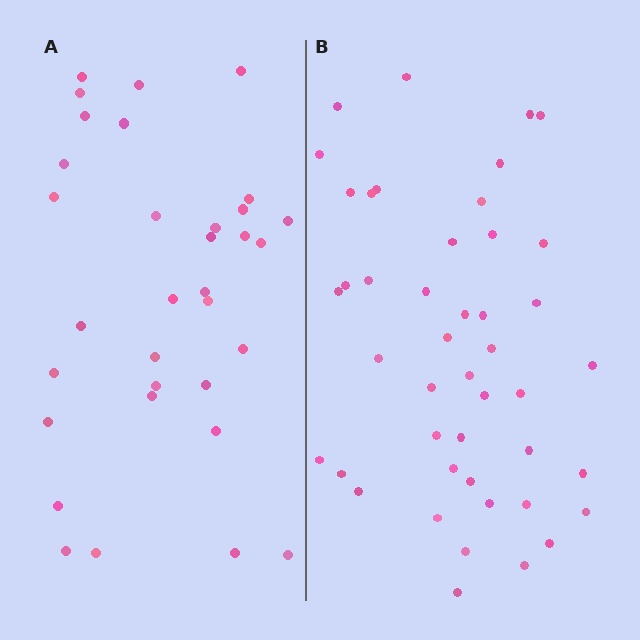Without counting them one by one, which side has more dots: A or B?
Region B (the right region) has more dots.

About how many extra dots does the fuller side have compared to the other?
Region B has roughly 12 or so more dots than region A.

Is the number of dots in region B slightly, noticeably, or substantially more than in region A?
Region B has noticeably more, but not dramatically so. The ratio is roughly 1.4 to 1.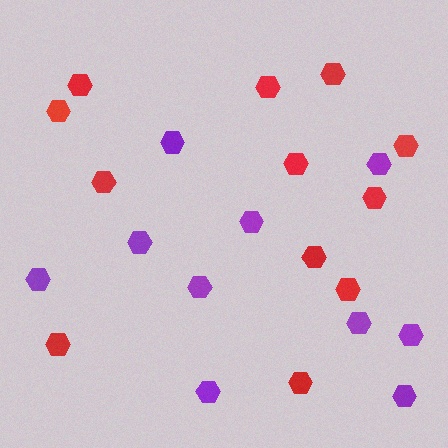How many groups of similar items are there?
There are 2 groups: one group of red hexagons (12) and one group of purple hexagons (10).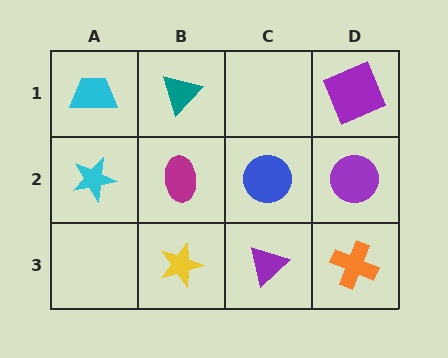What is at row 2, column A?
A cyan star.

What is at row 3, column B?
A yellow star.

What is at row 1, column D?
A purple square.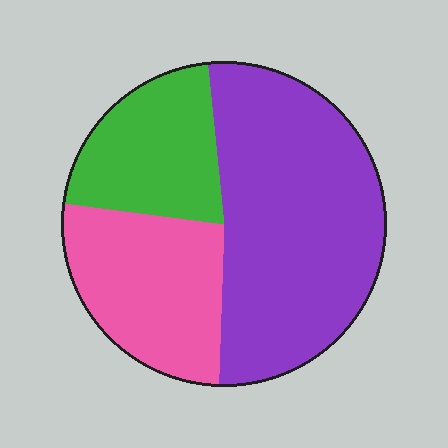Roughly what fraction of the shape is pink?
Pink takes up about one quarter (1/4) of the shape.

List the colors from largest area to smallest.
From largest to smallest: purple, pink, green.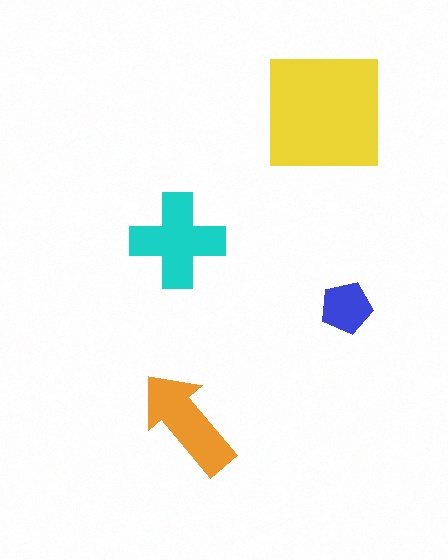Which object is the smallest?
The blue pentagon.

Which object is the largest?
The yellow square.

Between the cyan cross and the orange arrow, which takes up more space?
The cyan cross.